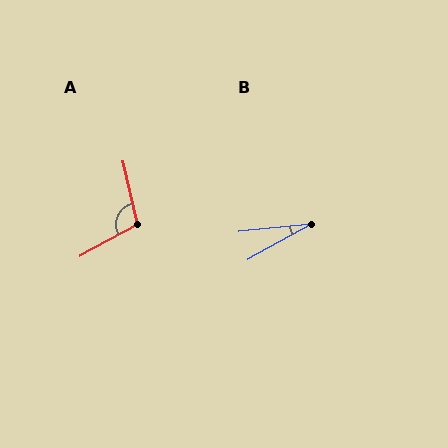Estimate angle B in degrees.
Approximately 23 degrees.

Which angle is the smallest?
B, at approximately 23 degrees.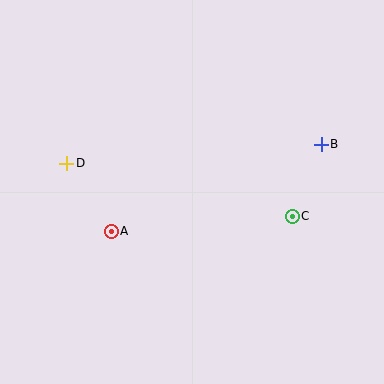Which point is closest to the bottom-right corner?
Point C is closest to the bottom-right corner.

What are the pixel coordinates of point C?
Point C is at (292, 216).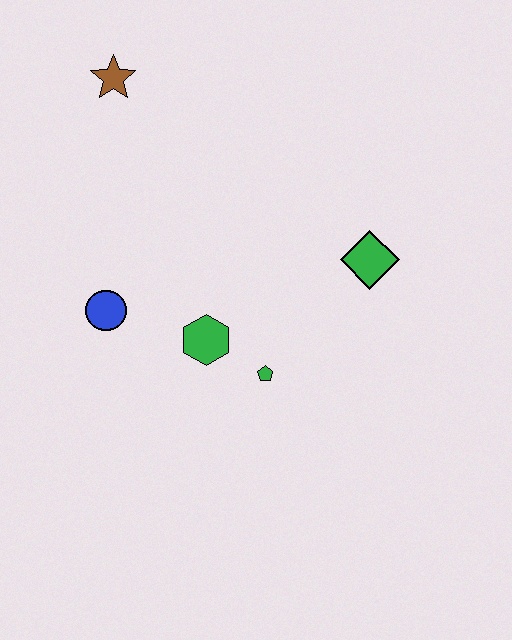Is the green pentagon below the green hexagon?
Yes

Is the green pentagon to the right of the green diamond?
No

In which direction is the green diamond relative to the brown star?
The green diamond is to the right of the brown star.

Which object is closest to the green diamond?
The green pentagon is closest to the green diamond.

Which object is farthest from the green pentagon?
The brown star is farthest from the green pentagon.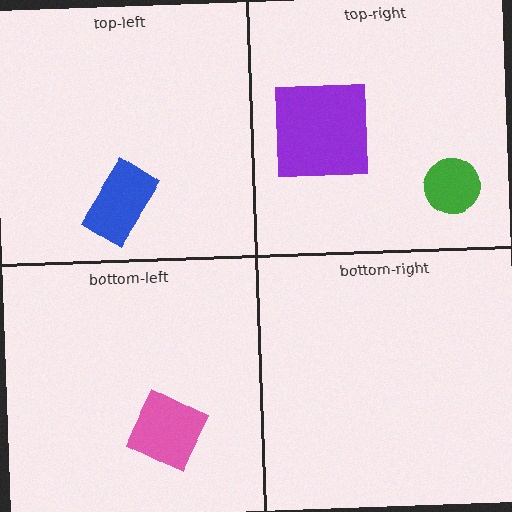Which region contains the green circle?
The top-right region.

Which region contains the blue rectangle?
The top-left region.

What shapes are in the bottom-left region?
The pink diamond.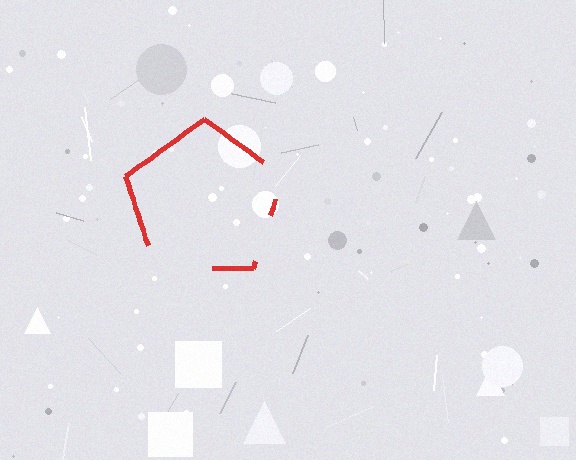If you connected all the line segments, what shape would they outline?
They would outline a pentagon.